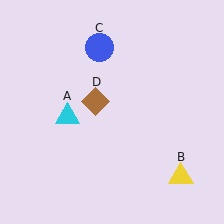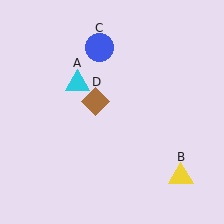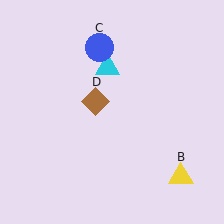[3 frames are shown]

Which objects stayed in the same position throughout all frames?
Yellow triangle (object B) and blue circle (object C) and brown diamond (object D) remained stationary.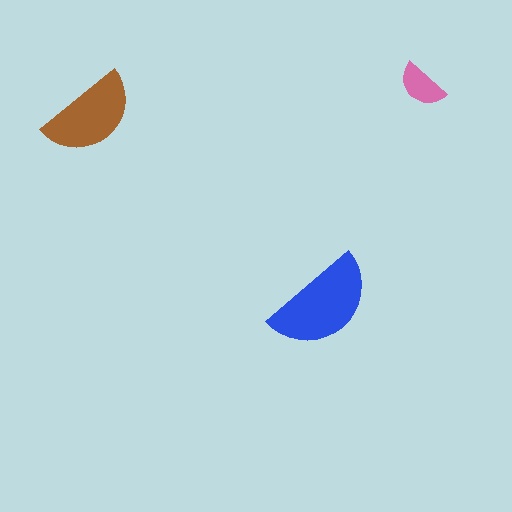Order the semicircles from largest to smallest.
the blue one, the brown one, the pink one.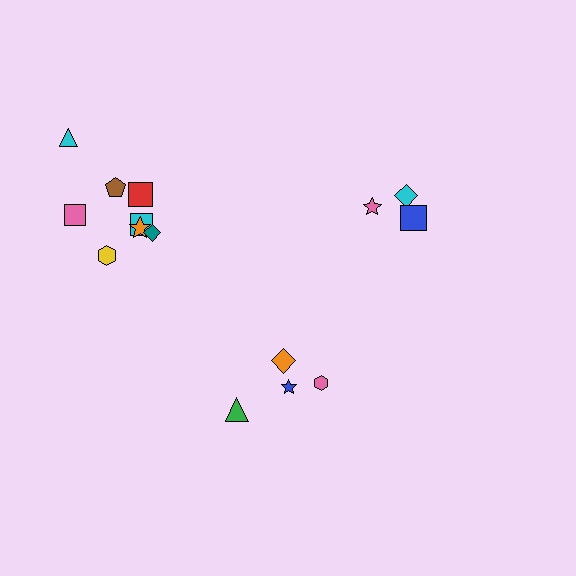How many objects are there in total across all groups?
There are 15 objects.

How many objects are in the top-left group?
There are 8 objects.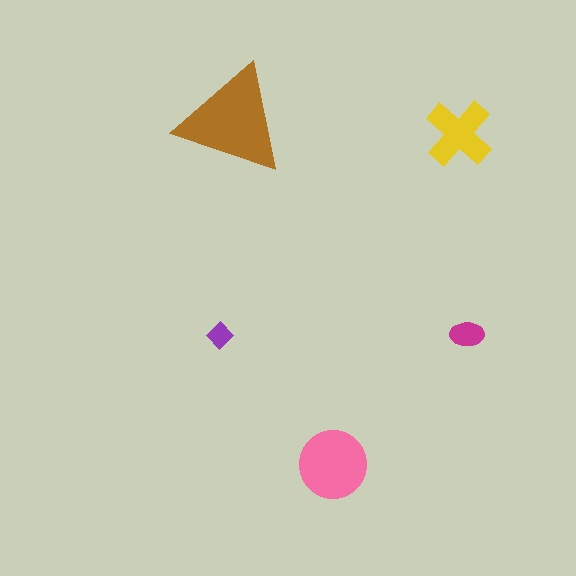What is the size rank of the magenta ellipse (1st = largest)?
4th.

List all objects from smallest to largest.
The purple diamond, the magenta ellipse, the yellow cross, the pink circle, the brown triangle.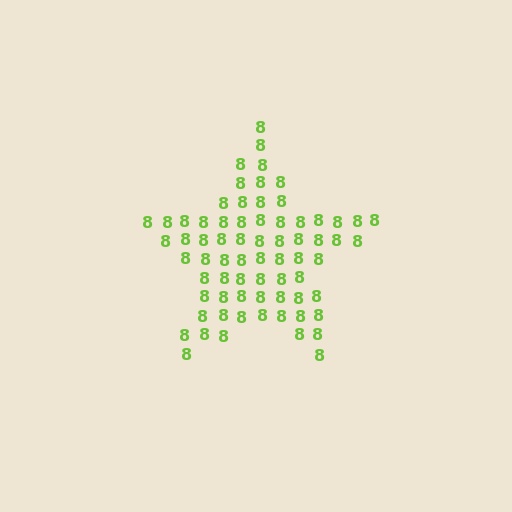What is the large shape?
The large shape is a star.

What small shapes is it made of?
It is made of small digit 8's.